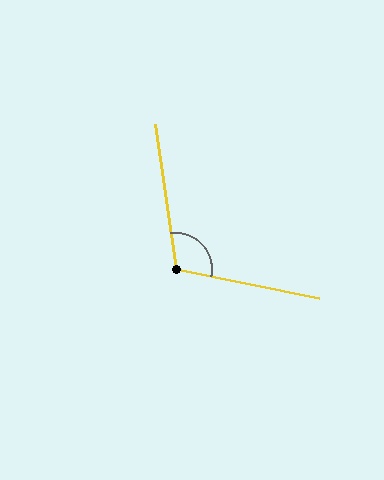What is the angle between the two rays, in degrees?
Approximately 110 degrees.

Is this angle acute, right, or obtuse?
It is obtuse.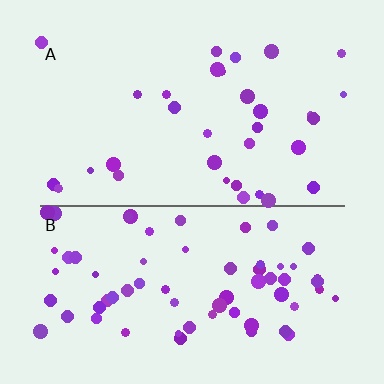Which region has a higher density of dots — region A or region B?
B (the bottom).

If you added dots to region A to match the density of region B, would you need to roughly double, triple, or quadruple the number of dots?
Approximately double.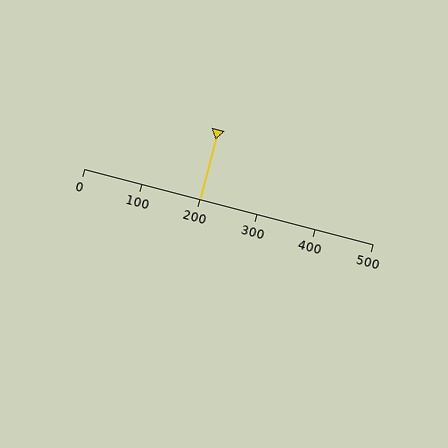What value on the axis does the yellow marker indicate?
The marker indicates approximately 200.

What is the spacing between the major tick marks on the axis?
The major ticks are spaced 100 apart.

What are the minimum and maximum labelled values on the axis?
The axis runs from 0 to 500.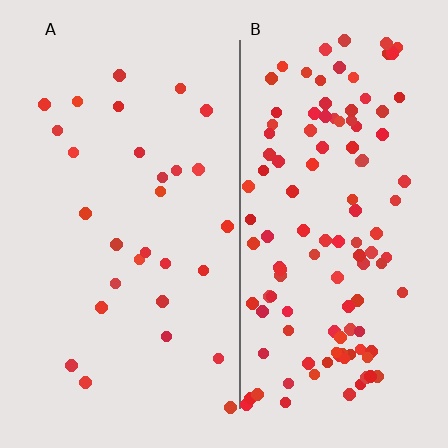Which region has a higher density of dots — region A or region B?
B (the right).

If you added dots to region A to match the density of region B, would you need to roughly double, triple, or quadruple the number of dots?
Approximately quadruple.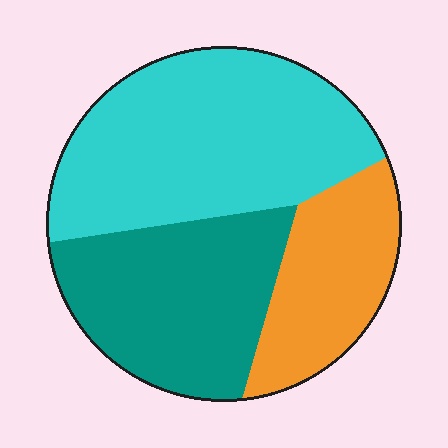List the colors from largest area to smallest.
From largest to smallest: cyan, teal, orange.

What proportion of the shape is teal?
Teal takes up between a quarter and a half of the shape.